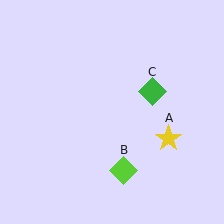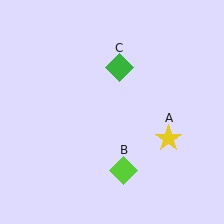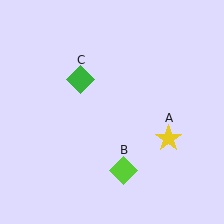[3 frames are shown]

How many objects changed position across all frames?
1 object changed position: green diamond (object C).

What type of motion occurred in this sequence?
The green diamond (object C) rotated counterclockwise around the center of the scene.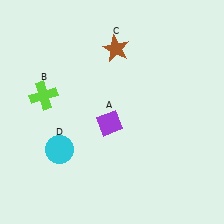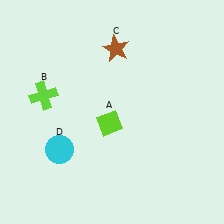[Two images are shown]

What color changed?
The diamond (A) changed from purple in Image 1 to lime in Image 2.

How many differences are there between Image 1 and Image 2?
There is 1 difference between the two images.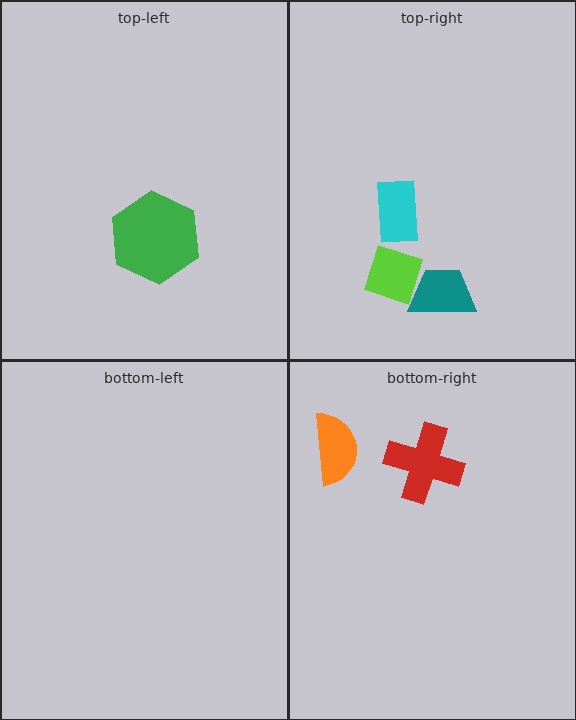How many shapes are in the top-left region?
1.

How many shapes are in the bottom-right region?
2.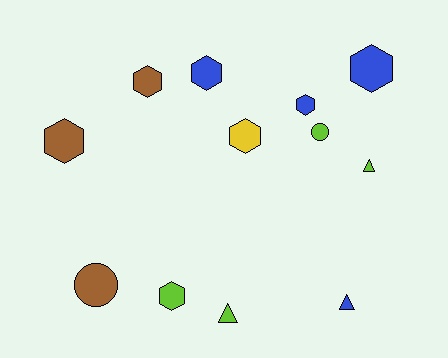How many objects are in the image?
There are 12 objects.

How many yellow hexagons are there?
There is 1 yellow hexagon.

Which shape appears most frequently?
Hexagon, with 7 objects.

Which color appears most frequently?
Lime, with 4 objects.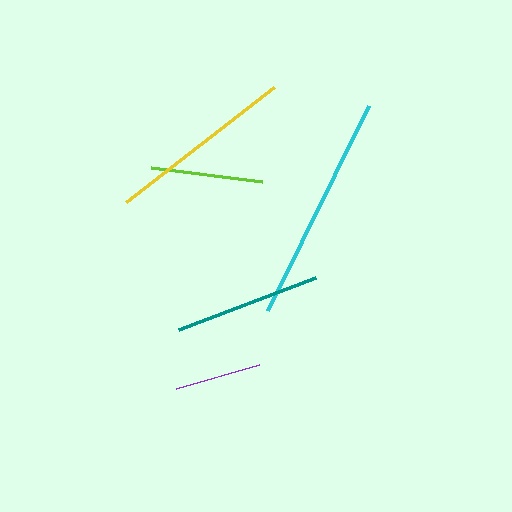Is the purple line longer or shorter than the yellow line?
The yellow line is longer than the purple line.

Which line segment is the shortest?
The purple line is the shortest at approximately 87 pixels.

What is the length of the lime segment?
The lime segment is approximately 112 pixels long.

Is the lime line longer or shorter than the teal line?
The teal line is longer than the lime line.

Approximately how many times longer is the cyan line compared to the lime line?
The cyan line is approximately 2.0 times the length of the lime line.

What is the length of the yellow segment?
The yellow segment is approximately 187 pixels long.